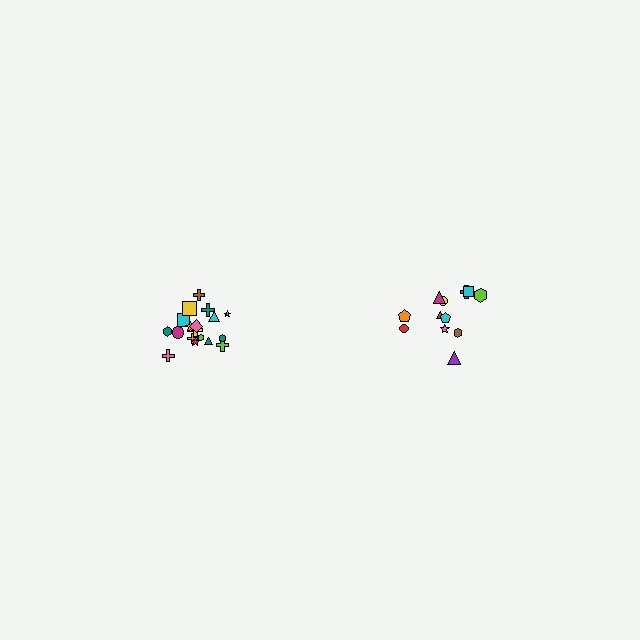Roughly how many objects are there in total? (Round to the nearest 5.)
Roughly 30 objects in total.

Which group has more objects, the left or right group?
The left group.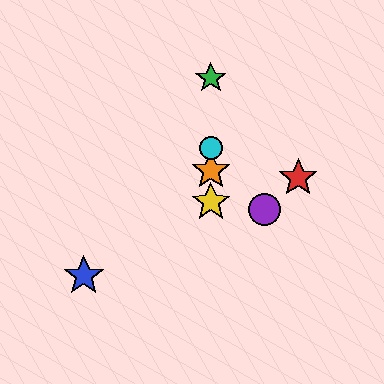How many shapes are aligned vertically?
4 shapes (the green star, the yellow star, the orange star, the cyan circle) are aligned vertically.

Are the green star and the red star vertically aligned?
No, the green star is at x≈211 and the red star is at x≈298.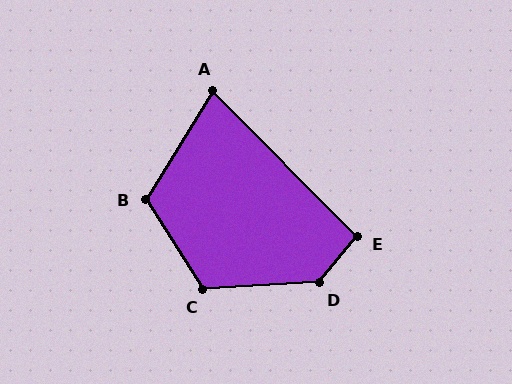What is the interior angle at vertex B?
Approximately 116 degrees (obtuse).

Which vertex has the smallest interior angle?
A, at approximately 76 degrees.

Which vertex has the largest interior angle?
D, at approximately 132 degrees.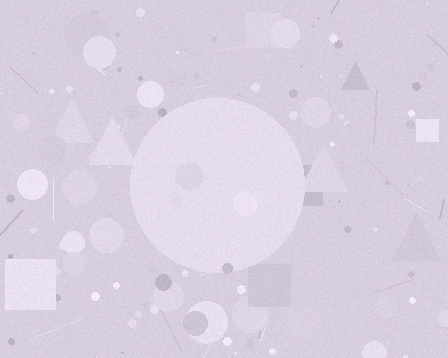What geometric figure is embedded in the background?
A circle is embedded in the background.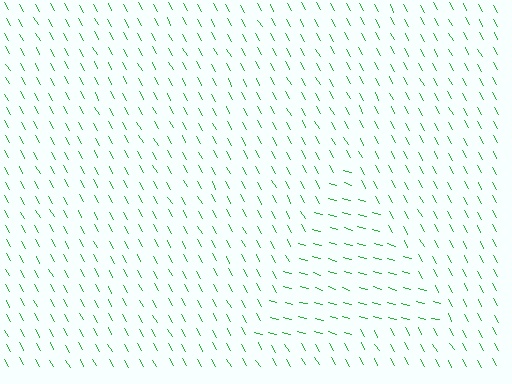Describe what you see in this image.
The image is filled with small green line segments. A triangle region in the image has lines oriented differently from the surrounding lines, creating a visible texture boundary.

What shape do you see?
I see a triangle.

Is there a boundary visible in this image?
Yes, there is a texture boundary formed by a change in line orientation.